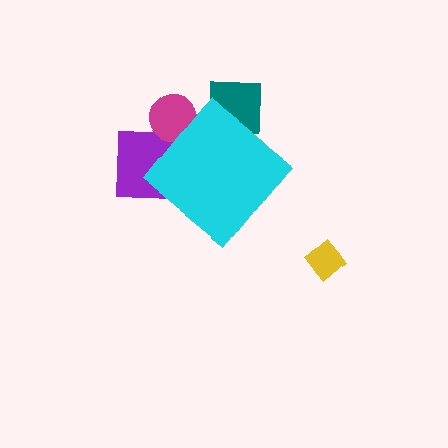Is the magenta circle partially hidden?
Yes, the magenta circle is partially hidden behind the cyan diamond.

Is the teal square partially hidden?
Yes, the teal square is partially hidden behind the cyan diamond.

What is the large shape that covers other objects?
A cyan diamond.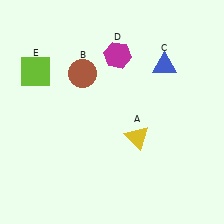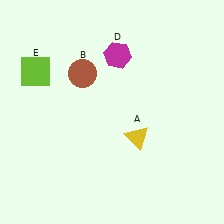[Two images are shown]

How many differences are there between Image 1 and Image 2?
There is 1 difference between the two images.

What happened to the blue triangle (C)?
The blue triangle (C) was removed in Image 2. It was in the top-right area of Image 1.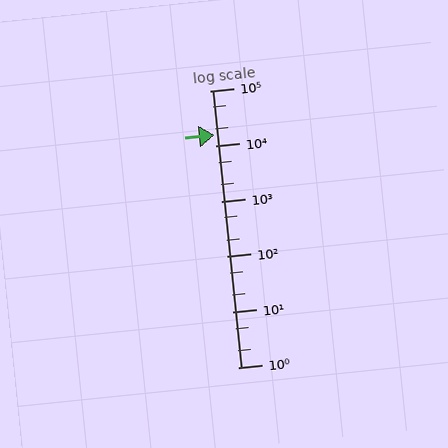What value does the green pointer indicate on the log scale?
The pointer indicates approximately 16000.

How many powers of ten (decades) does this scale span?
The scale spans 5 decades, from 1 to 100000.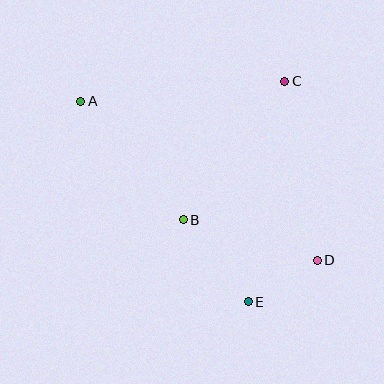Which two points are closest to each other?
Points D and E are closest to each other.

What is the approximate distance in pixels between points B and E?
The distance between B and E is approximately 105 pixels.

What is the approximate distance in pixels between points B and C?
The distance between B and C is approximately 171 pixels.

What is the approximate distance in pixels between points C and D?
The distance between C and D is approximately 182 pixels.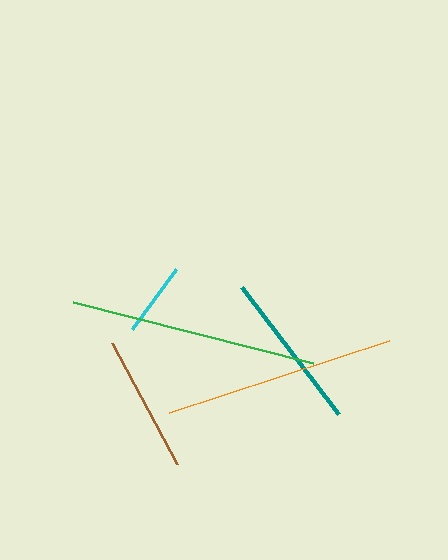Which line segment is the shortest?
The cyan line is the shortest at approximately 75 pixels.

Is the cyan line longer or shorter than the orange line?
The orange line is longer than the cyan line.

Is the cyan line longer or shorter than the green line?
The green line is longer than the cyan line.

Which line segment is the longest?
The green line is the longest at approximately 248 pixels.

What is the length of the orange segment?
The orange segment is approximately 232 pixels long.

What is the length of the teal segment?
The teal segment is approximately 160 pixels long.